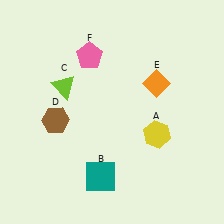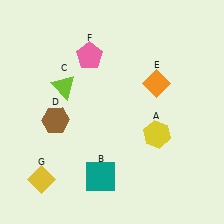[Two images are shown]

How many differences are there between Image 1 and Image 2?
There is 1 difference between the two images.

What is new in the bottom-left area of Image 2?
A yellow diamond (G) was added in the bottom-left area of Image 2.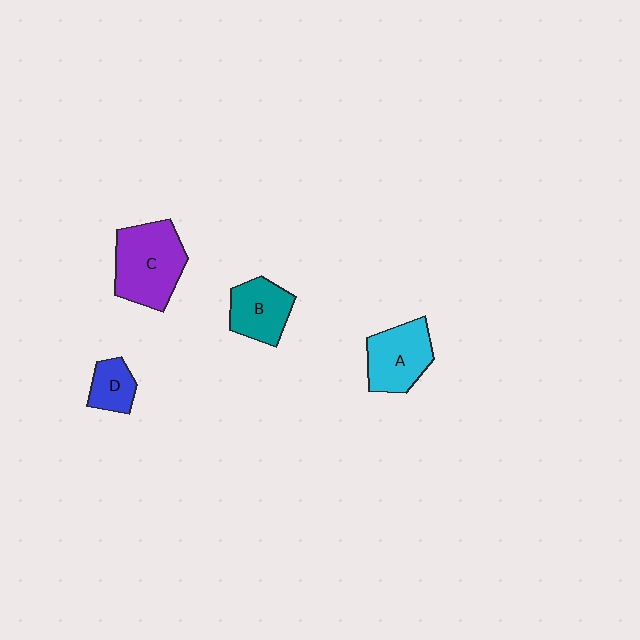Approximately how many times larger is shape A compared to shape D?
Approximately 1.9 times.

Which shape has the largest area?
Shape C (purple).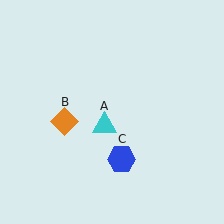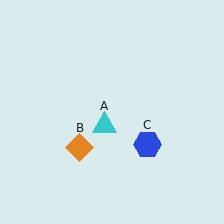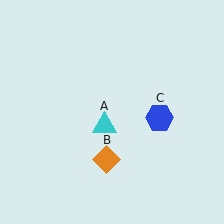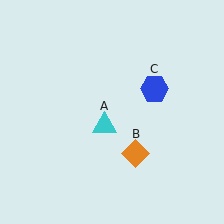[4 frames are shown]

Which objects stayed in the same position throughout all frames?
Cyan triangle (object A) remained stationary.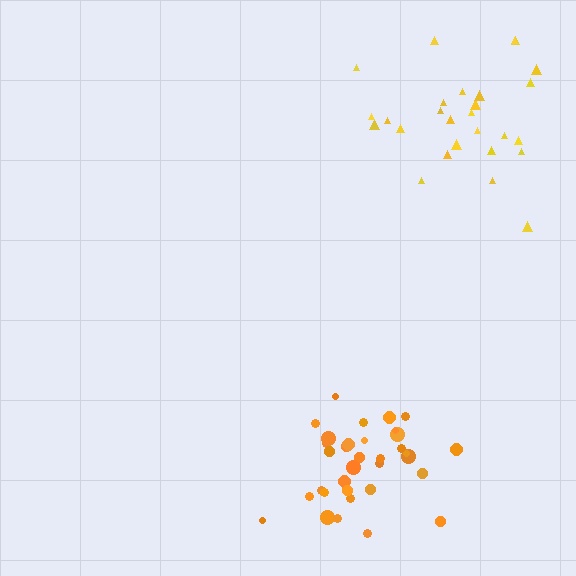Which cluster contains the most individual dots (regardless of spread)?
Orange (34).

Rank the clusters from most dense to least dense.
orange, yellow.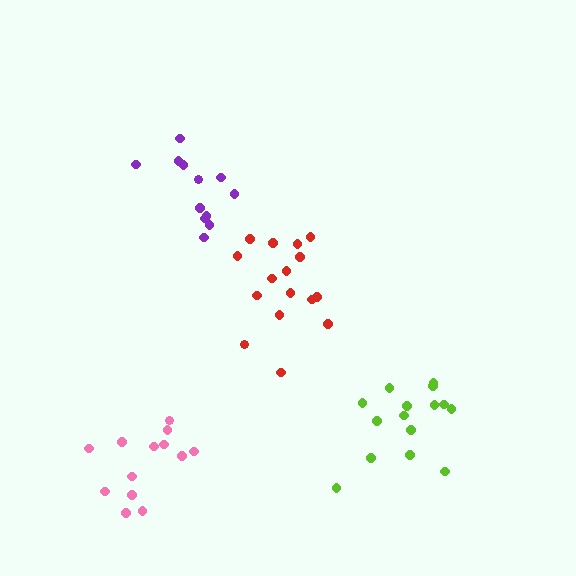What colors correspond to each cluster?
The clusters are colored: pink, lime, purple, red.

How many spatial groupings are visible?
There are 4 spatial groupings.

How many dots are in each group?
Group 1: 13 dots, Group 2: 15 dots, Group 3: 12 dots, Group 4: 16 dots (56 total).